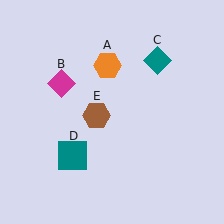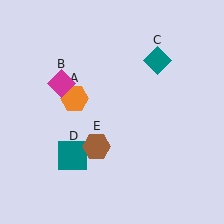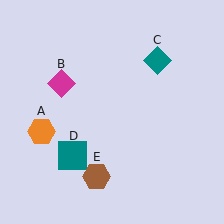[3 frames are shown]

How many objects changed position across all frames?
2 objects changed position: orange hexagon (object A), brown hexagon (object E).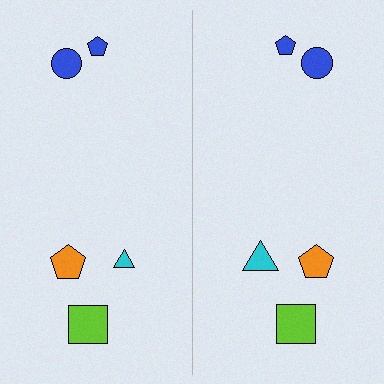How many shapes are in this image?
There are 10 shapes in this image.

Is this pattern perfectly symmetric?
No, the pattern is not perfectly symmetric. The cyan triangle on the right side has a different size than its mirror counterpart.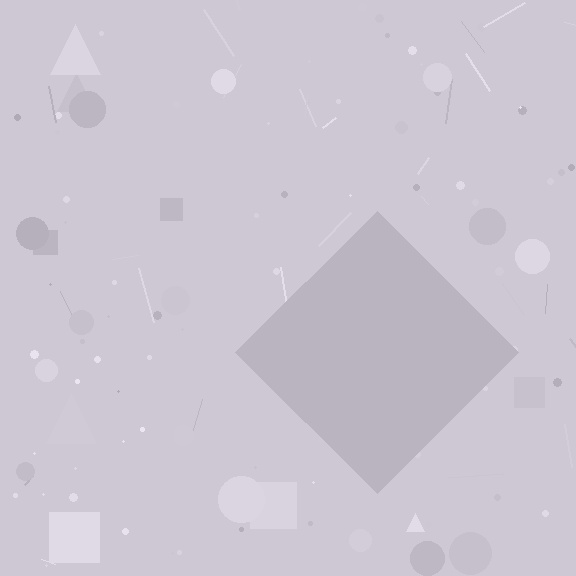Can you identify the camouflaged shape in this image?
The camouflaged shape is a diamond.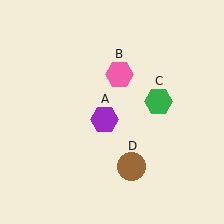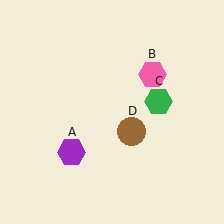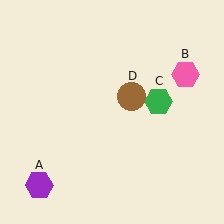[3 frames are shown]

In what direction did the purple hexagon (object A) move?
The purple hexagon (object A) moved down and to the left.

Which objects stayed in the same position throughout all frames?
Green hexagon (object C) remained stationary.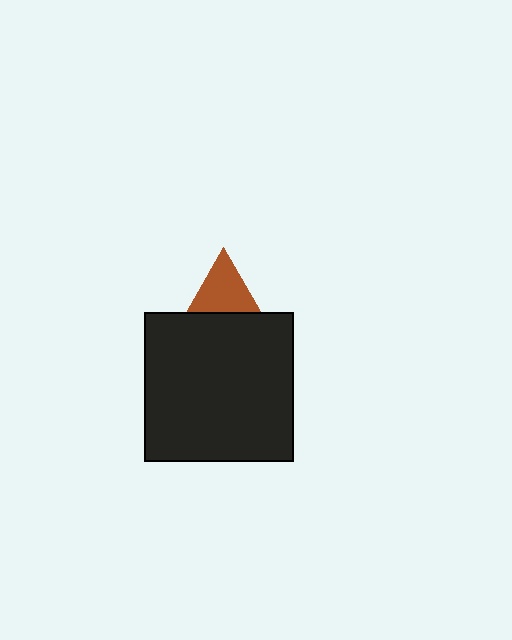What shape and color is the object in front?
The object in front is a black square.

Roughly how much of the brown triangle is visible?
A small part of it is visible (roughly 45%).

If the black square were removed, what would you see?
You would see the complete brown triangle.